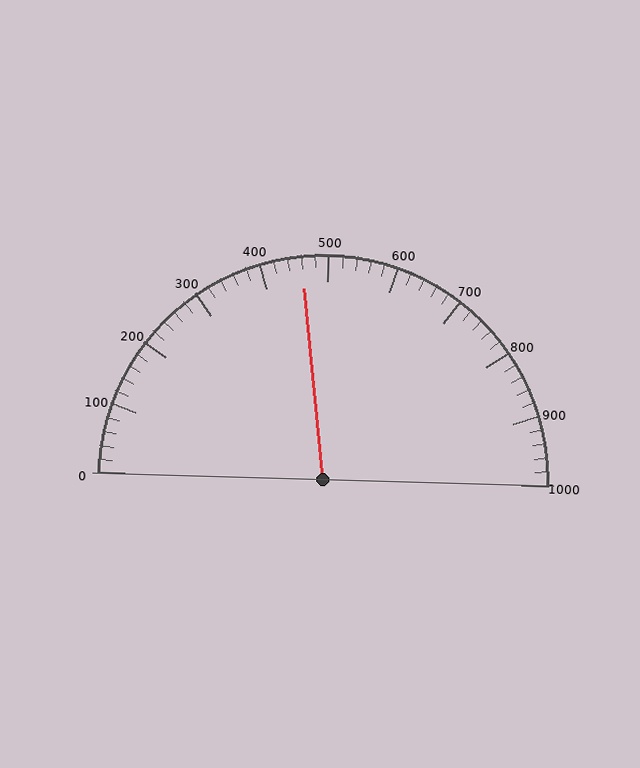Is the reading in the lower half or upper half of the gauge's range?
The reading is in the lower half of the range (0 to 1000).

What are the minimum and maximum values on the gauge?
The gauge ranges from 0 to 1000.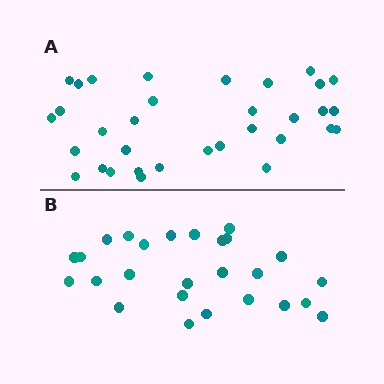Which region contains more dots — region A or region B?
Region A (the top region) has more dots.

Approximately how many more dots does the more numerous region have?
Region A has roughly 8 or so more dots than region B.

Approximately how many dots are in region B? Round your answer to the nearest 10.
About 30 dots. (The exact count is 26, which rounds to 30.)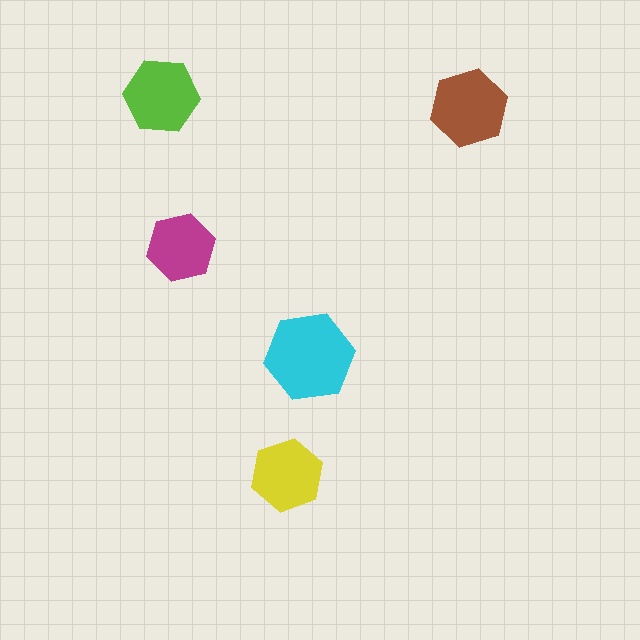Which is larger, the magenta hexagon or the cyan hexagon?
The cyan one.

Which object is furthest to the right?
The brown hexagon is rightmost.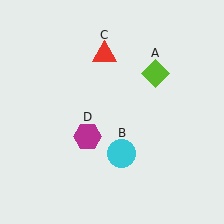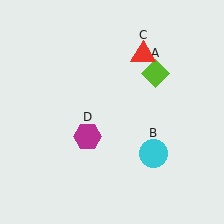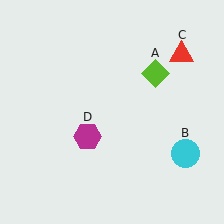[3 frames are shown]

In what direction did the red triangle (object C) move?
The red triangle (object C) moved right.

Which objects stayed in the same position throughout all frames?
Lime diamond (object A) and magenta hexagon (object D) remained stationary.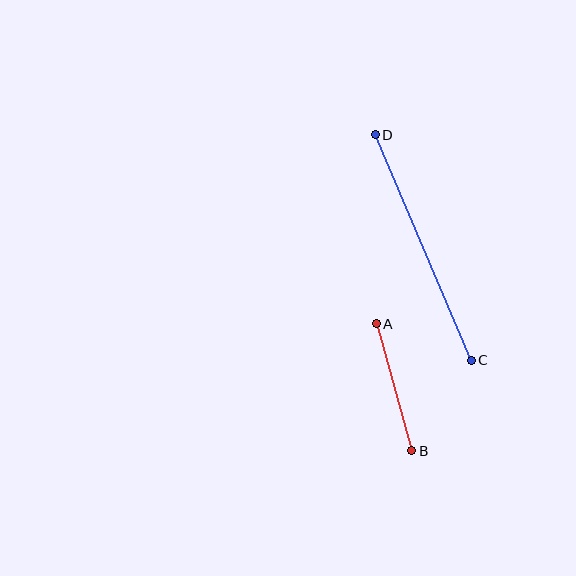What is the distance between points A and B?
The distance is approximately 132 pixels.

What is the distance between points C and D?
The distance is approximately 245 pixels.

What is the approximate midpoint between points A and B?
The midpoint is at approximately (394, 387) pixels.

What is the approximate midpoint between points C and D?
The midpoint is at approximately (423, 248) pixels.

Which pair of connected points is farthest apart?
Points C and D are farthest apart.